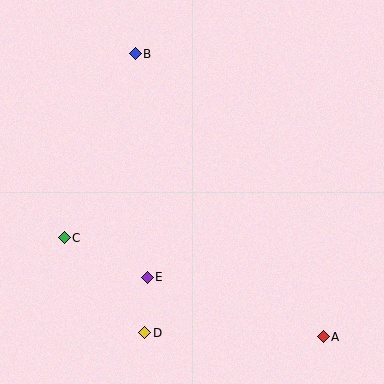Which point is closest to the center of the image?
Point E at (147, 277) is closest to the center.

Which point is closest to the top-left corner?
Point B is closest to the top-left corner.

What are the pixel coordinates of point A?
Point A is at (323, 337).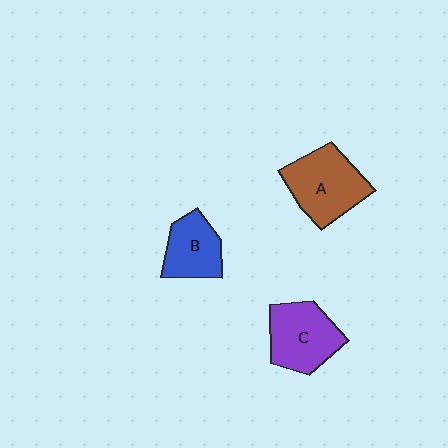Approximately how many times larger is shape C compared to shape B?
Approximately 1.3 times.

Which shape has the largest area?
Shape A (brown).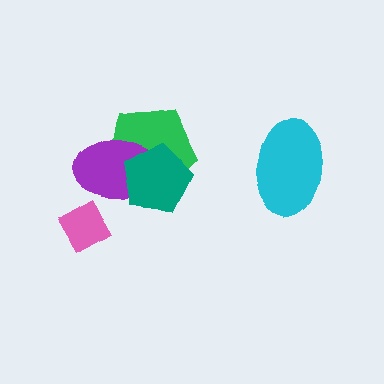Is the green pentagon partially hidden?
Yes, it is partially covered by another shape.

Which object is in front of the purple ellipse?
The teal pentagon is in front of the purple ellipse.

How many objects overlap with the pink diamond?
0 objects overlap with the pink diamond.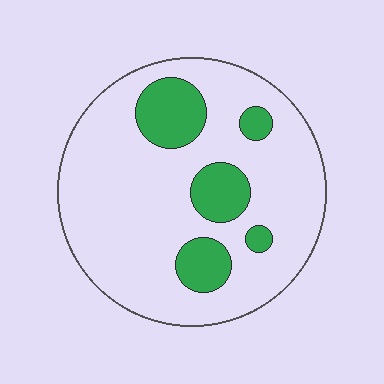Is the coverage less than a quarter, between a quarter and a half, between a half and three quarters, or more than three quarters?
Less than a quarter.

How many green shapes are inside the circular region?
5.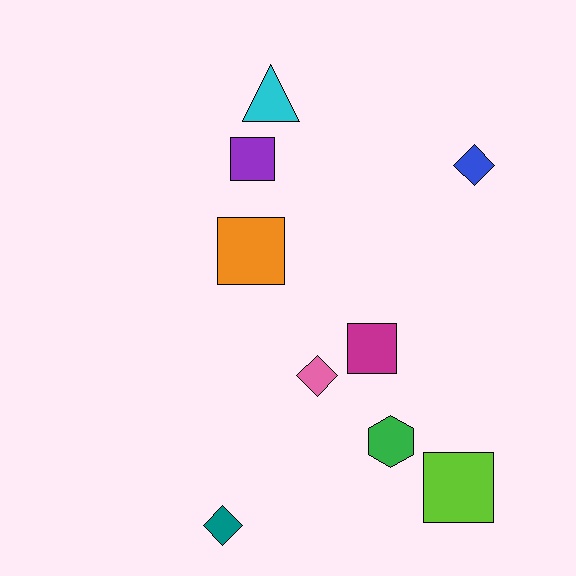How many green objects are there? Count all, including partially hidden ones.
There is 1 green object.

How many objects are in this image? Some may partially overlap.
There are 9 objects.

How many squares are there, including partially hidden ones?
There are 4 squares.